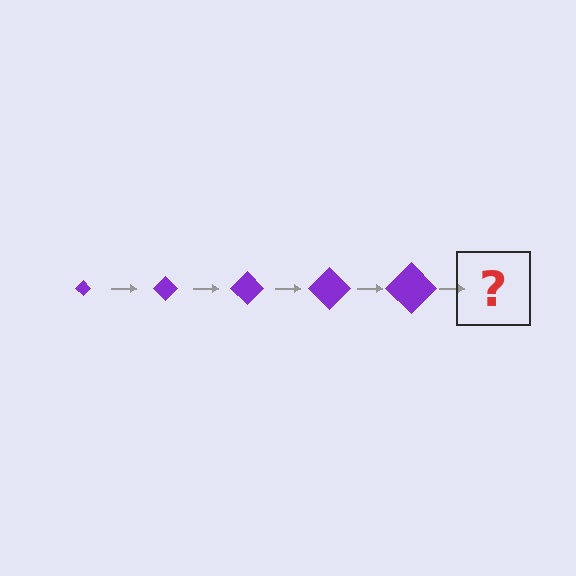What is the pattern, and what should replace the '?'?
The pattern is that the diamond gets progressively larger each step. The '?' should be a purple diamond, larger than the previous one.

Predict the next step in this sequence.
The next step is a purple diamond, larger than the previous one.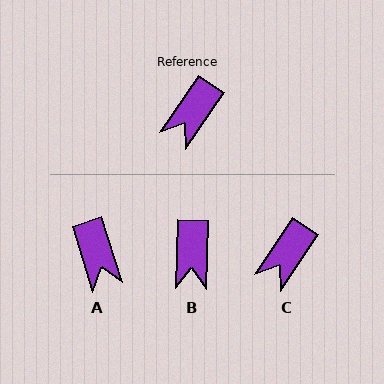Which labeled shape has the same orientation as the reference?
C.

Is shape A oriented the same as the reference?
No, it is off by about 51 degrees.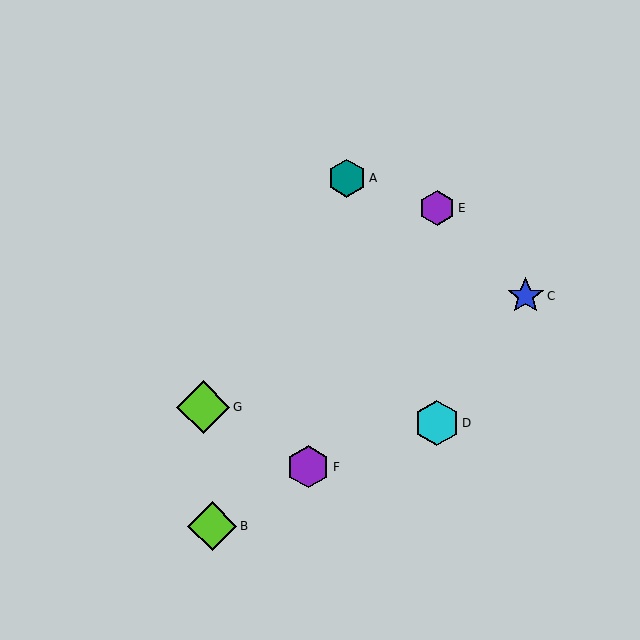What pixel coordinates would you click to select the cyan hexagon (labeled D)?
Click at (437, 423) to select the cyan hexagon D.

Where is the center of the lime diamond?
The center of the lime diamond is at (212, 526).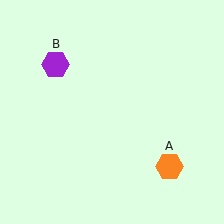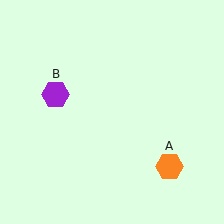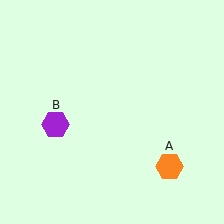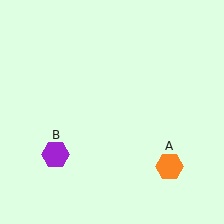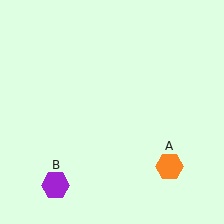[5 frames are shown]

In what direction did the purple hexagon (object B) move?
The purple hexagon (object B) moved down.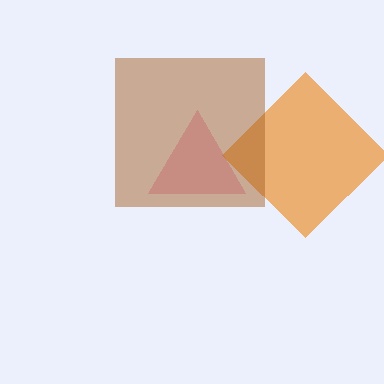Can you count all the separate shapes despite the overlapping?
Yes, there are 3 separate shapes.